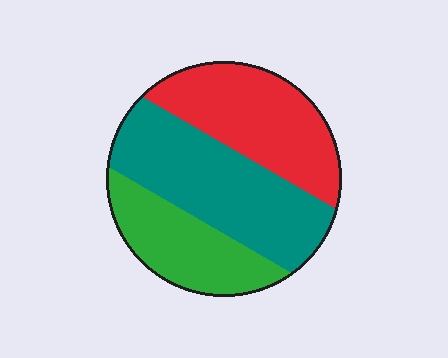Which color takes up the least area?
Green, at roughly 25%.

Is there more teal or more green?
Teal.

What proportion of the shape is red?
Red covers roughly 35% of the shape.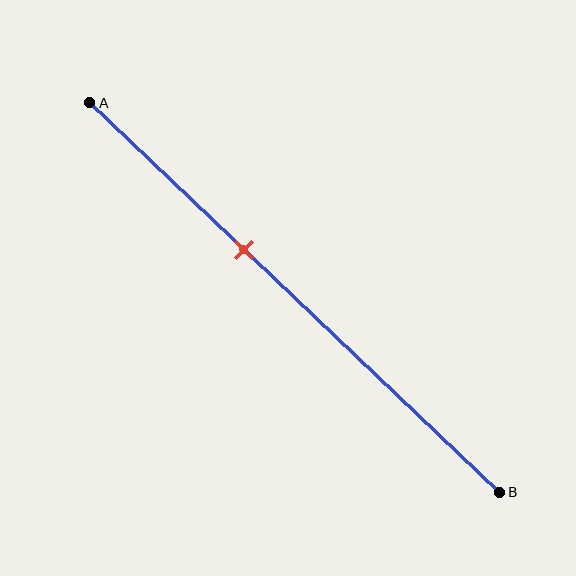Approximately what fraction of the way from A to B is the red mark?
The red mark is approximately 40% of the way from A to B.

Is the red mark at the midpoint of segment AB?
No, the mark is at about 40% from A, not at the 50% midpoint.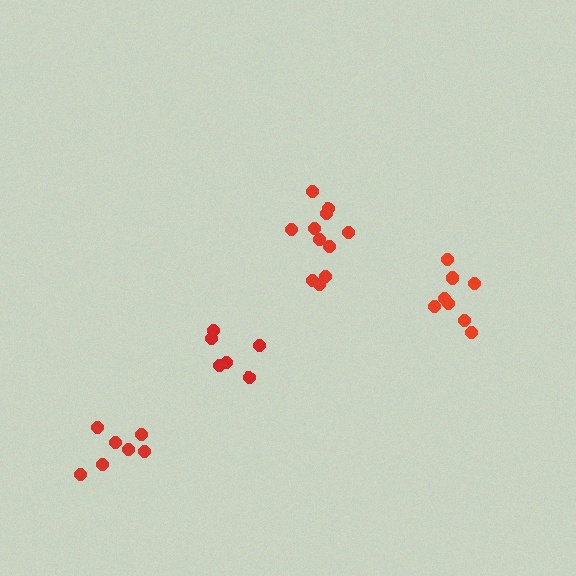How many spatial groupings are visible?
There are 4 spatial groupings.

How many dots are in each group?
Group 1: 6 dots, Group 2: 8 dots, Group 3: 11 dots, Group 4: 7 dots (32 total).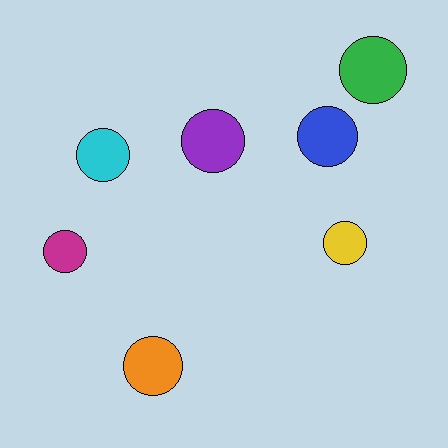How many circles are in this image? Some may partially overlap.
There are 7 circles.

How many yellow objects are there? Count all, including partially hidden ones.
There is 1 yellow object.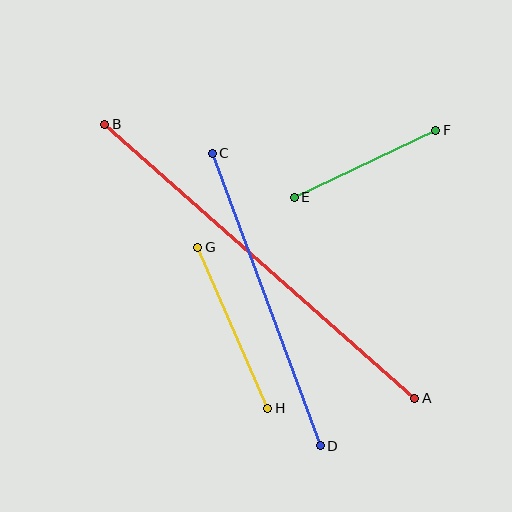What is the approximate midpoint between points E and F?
The midpoint is at approximately (365, 164) pixels.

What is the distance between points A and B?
The distance is approximately 414 pixels.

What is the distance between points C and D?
The distance is approximately 312 pixels.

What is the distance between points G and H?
The distance is approximately 175 pixels.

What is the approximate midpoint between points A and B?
The midpoint is at approximately (260, 261) pixels.